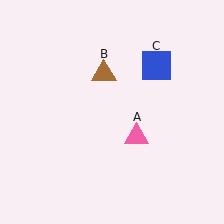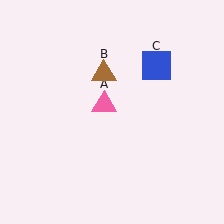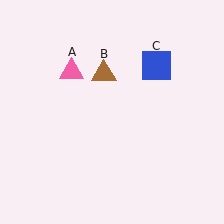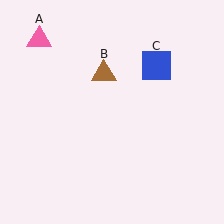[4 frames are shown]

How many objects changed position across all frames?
1 object changed position: pink triangle (object A).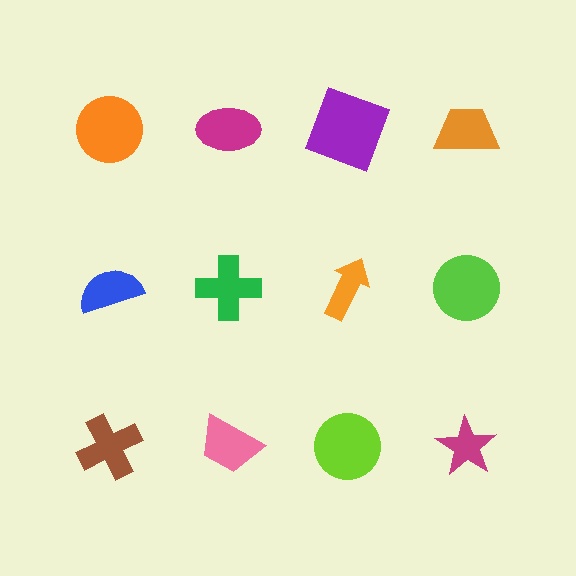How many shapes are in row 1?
4 shapes.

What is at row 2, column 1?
A blue semicircle.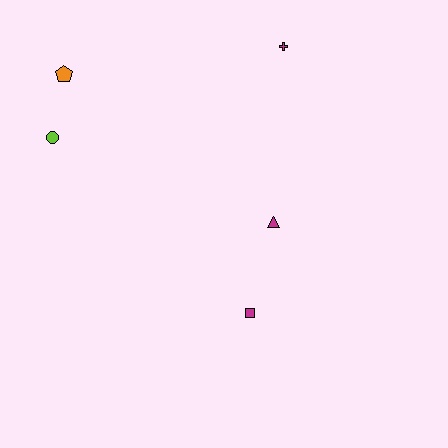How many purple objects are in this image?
There are no purple objects.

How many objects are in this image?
There are 5 objects.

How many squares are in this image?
There is 1 square.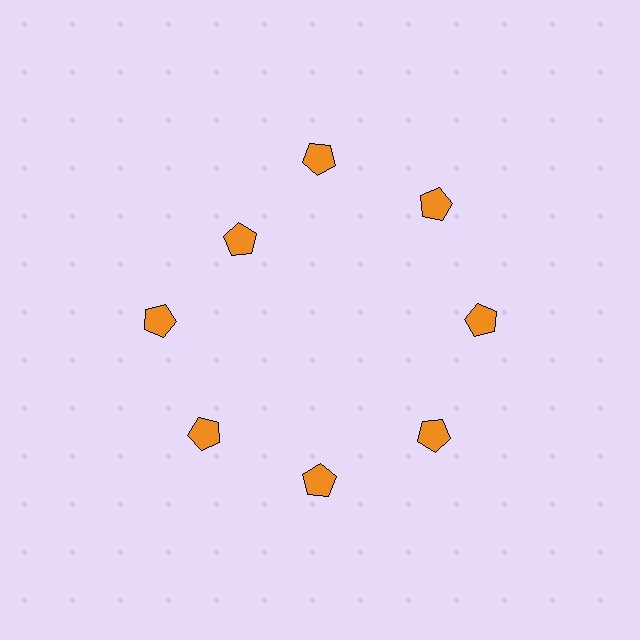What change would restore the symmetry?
The symmetry would be restored by moving it outward, back onto the ring so that all 8 pentagons sit at equal angles and equal distance from the center.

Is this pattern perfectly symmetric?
No. The 8 orange pentagons are arranged in a ring, but one element near the 10 o'clock position is pulled inward toward the center, breaking the 8-fold rotational symmetry.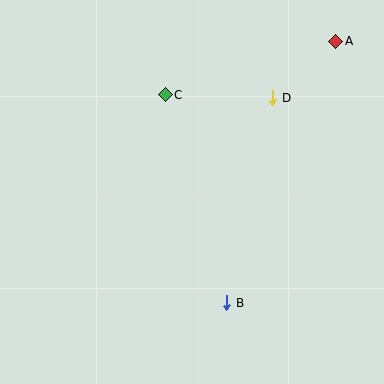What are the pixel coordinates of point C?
Point C is at (165, 95).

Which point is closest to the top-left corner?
Point C is closest to the top-left corner.